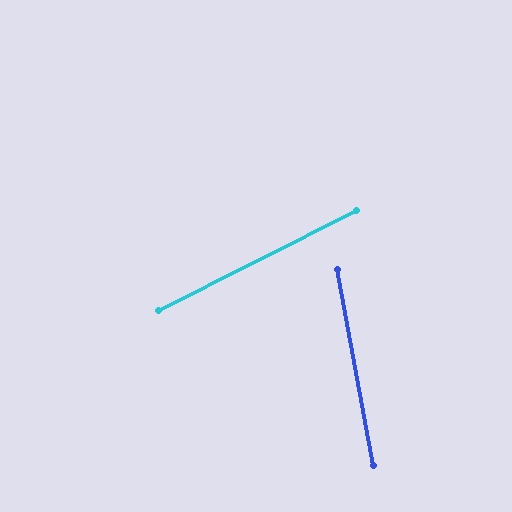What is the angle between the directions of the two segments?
Approximately 73 degrees.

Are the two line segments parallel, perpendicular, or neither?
Neither parallel nor perpendicular — they differ by about 73°.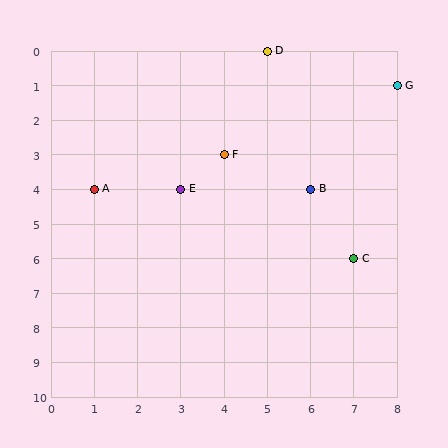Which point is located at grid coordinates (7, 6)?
Point C is at (7, 6).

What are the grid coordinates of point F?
Point F is at grid coordinates (4, 3).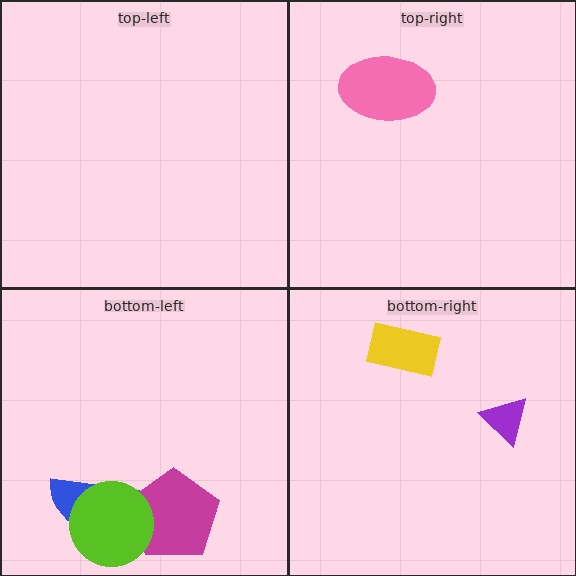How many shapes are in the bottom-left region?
3.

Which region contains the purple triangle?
The bottom-right region.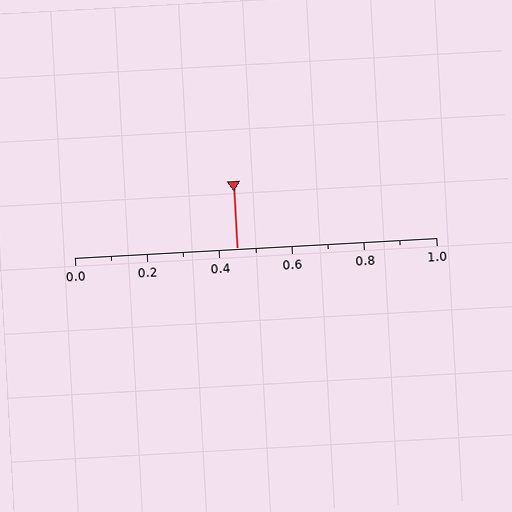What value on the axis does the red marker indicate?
The marker indicates approximately 0.45.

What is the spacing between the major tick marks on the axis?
The major ticks are spaced 0.2 apart.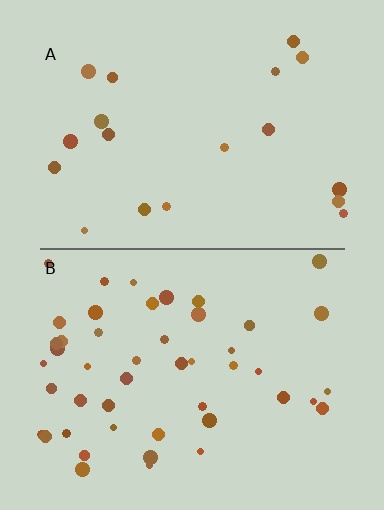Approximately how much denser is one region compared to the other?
Approximately 2.5× — region B over region A.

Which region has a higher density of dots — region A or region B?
B (the bottom).